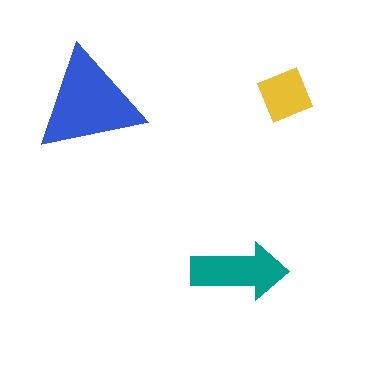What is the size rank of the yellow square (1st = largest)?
3rd.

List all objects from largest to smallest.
The blue triangle, the teal arrow, the yellow square.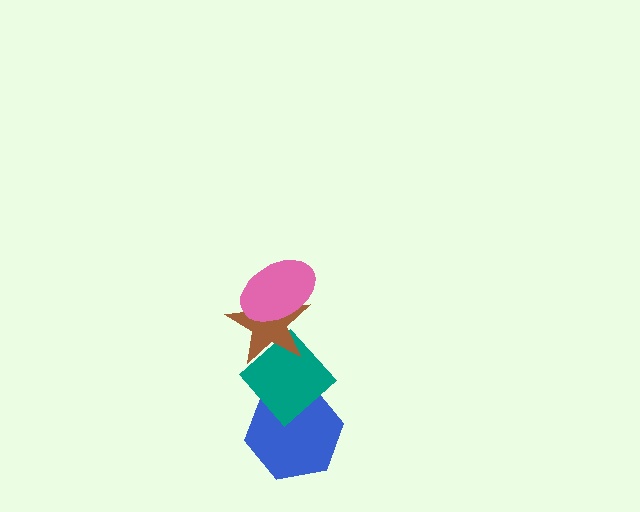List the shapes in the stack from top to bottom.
From top to bottom: the pink ellipse, the brown star, the teal diamond, the blue hexagon.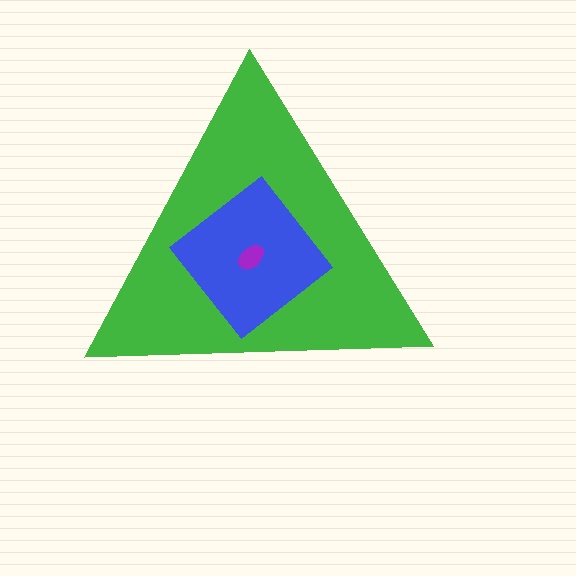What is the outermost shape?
The green triangle.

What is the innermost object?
The purple ellipse.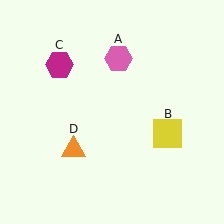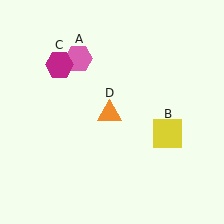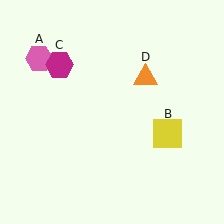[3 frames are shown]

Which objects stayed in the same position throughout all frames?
Yellow square (object B) and magenta hexagon (object C) remained stationary.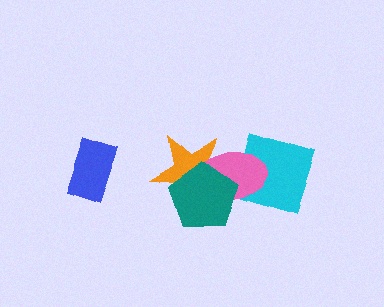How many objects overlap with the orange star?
2 objects overlap with the orange star.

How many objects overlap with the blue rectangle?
0 objects overlap with the blue rectangle.